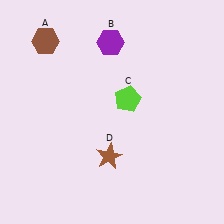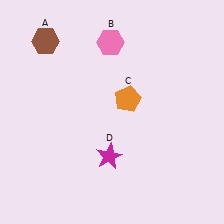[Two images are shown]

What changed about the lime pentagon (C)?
In Image 1, C is lime. In Image 2, it changed to orange.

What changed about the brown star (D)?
In Image 1, D is brown. In Image 2, it changed to magenta.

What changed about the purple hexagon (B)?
In Image 1, B is purple. In Image 2, it changed to pink.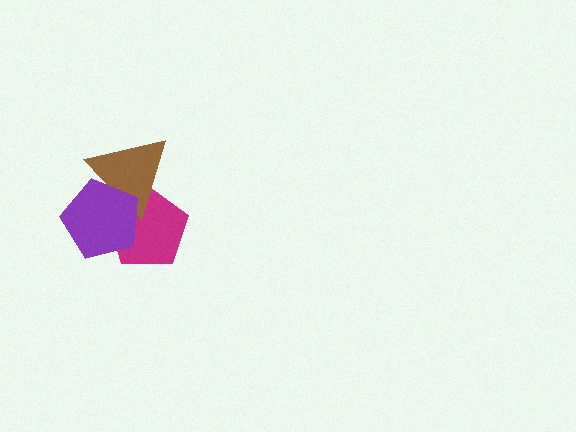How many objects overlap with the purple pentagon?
2 objects overlap with the purple pentagon.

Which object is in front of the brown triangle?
The purple pentagon is in front of the brown triangle.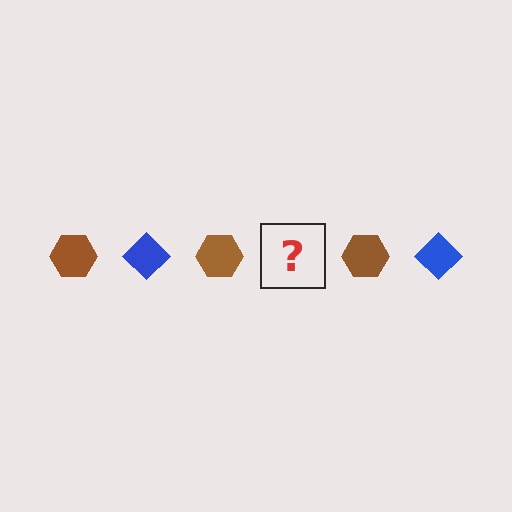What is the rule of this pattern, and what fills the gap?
The rule is that the pattern alternates between brown hexagon and blue diamond. The gap should be filled with a blue diamond.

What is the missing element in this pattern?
The missing element is a blue diamond.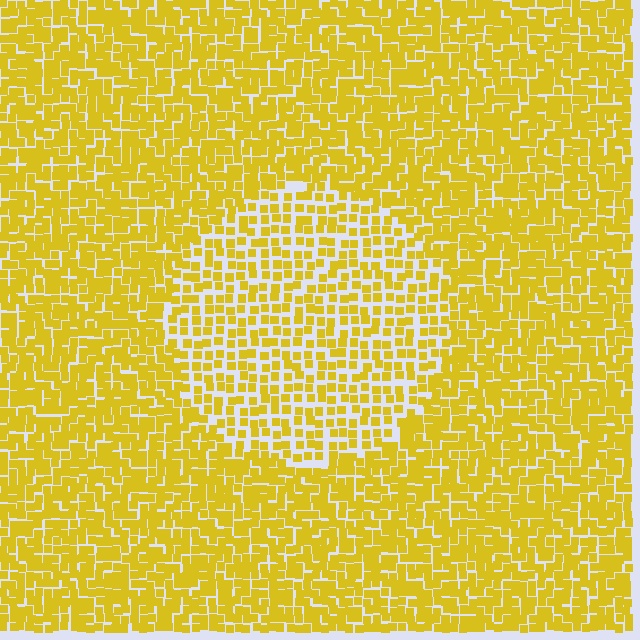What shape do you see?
I see a circle.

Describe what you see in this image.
The image contains small yellow elements arranged at two different densities. A circle-shaped region is visible where the elements are less densely packed than the surrounding area.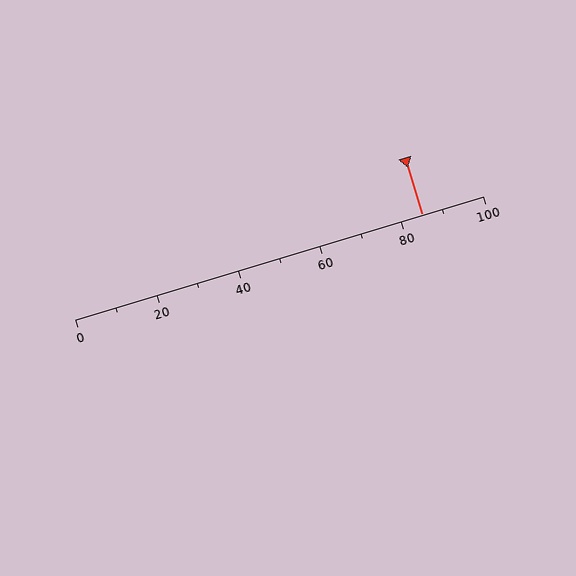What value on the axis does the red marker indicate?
The marker indicates approximately 85.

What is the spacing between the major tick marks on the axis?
The major ticks are spaced 20 apart.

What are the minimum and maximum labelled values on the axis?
The axis runs from 0 to 100.